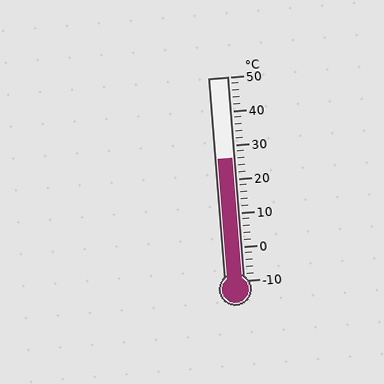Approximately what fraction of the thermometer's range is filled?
The thermometer is filled to approximately 60% of its range.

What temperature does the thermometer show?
The thermometer shows approximately 26°C.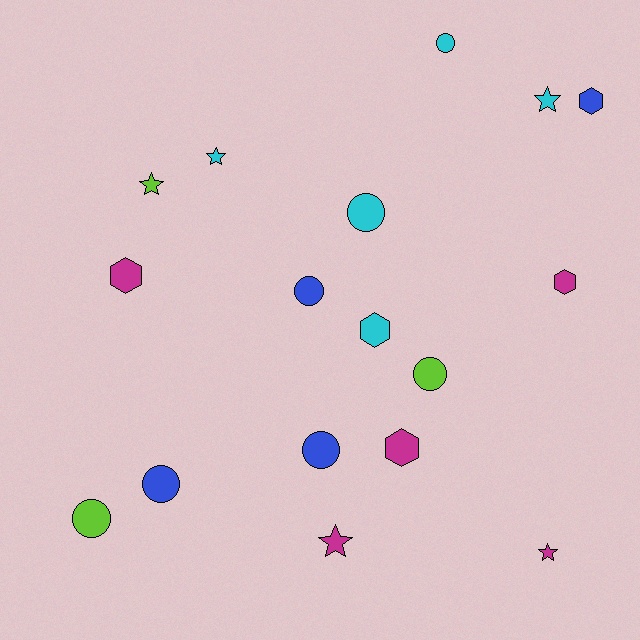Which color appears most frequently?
Cyan, with 5 objects.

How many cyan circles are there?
There are 2 cyan circles.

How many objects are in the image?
There are 17 objects.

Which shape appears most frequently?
Circle, with 7 objects.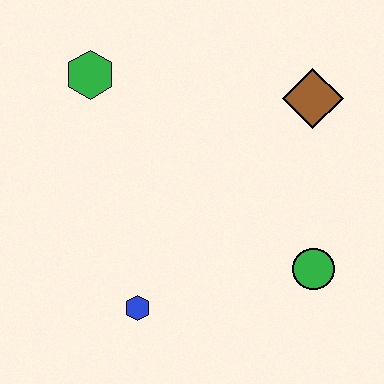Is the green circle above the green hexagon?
No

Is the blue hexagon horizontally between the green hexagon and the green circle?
Yes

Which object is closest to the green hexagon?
The brown diamond is closest to the green hexagon.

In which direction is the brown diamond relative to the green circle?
The brown diamond is above the green circle.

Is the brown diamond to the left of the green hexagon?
No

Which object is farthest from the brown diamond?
The blue hexagon is farthest from the brown diamond.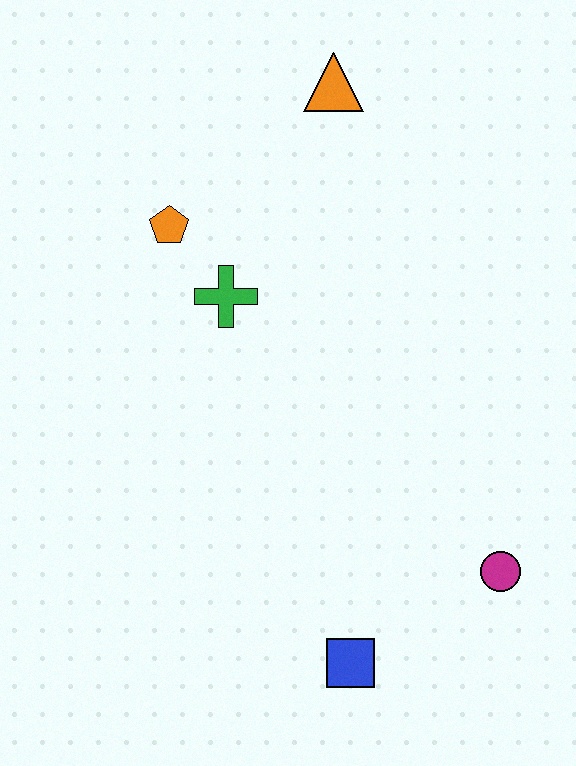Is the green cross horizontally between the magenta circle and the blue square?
No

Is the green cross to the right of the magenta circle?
No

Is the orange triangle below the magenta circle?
No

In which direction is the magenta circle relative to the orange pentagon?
The magenta circle is below the orange pentagon.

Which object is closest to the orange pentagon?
The green cross is closest to the orange pentagon.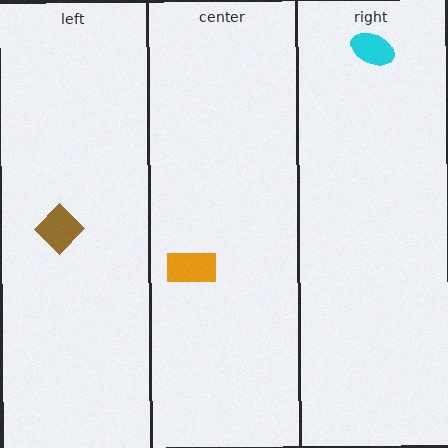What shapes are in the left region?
The brown diamond.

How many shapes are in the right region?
1.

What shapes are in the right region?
The cyan ellipse.